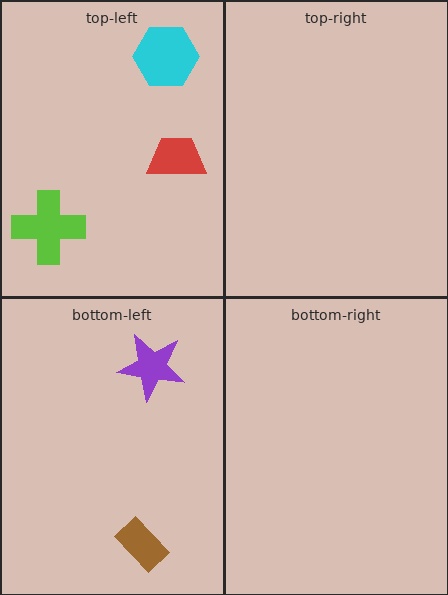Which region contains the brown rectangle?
The bottom-left region.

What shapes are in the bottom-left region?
The brown rectangle, the purple star.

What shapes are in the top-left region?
The lime cross, the red trapezoid, the cyan hexagon.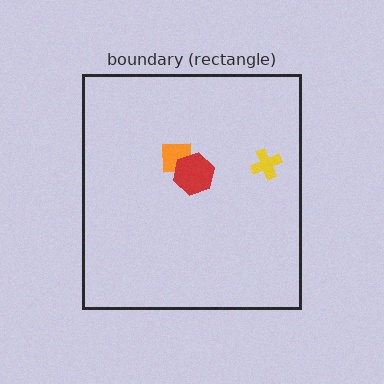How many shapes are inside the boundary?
3 inside, 0 outside.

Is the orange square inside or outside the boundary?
Inside.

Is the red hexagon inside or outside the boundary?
Inside.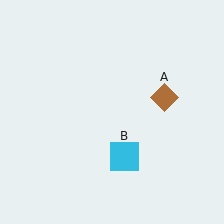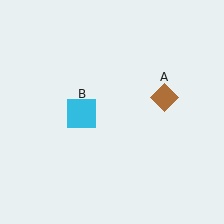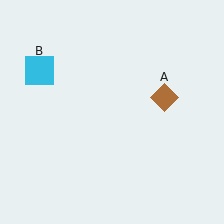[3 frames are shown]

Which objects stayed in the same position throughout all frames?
Brown diamond (object A) remained stationary.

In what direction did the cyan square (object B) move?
The cyan square (object B) moved up and to the left.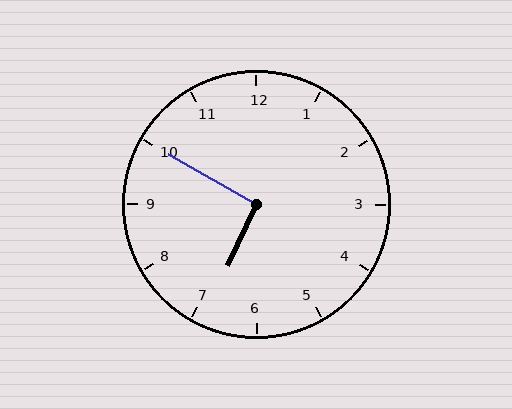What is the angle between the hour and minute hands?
Approximately 95 degrees.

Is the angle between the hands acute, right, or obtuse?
It is right.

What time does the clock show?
6:50.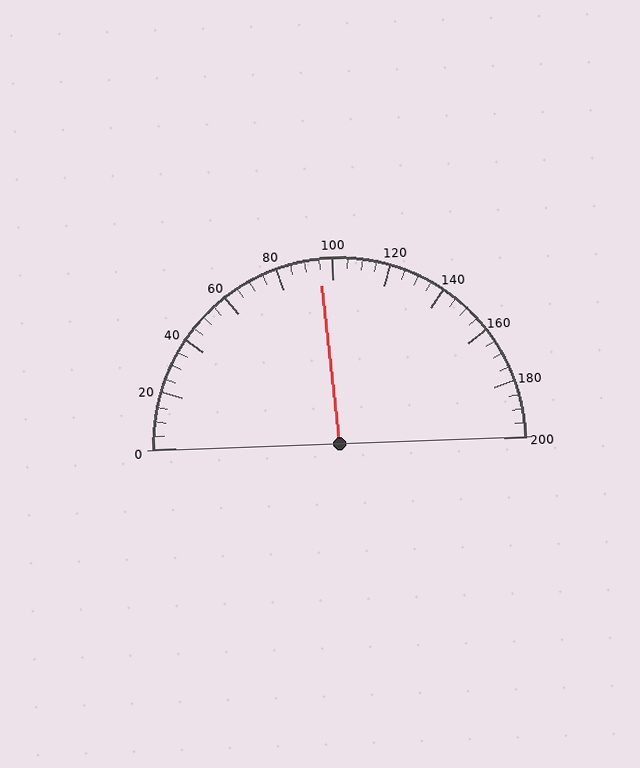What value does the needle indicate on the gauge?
The needle indicates approximately 95.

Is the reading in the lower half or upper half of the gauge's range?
The reading is in the lower half of the range (0 to 200).